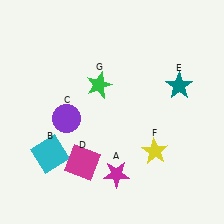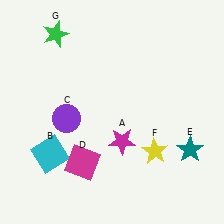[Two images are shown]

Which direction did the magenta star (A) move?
The magenta star (A) moved up.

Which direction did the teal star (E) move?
The teal star (E) moved down.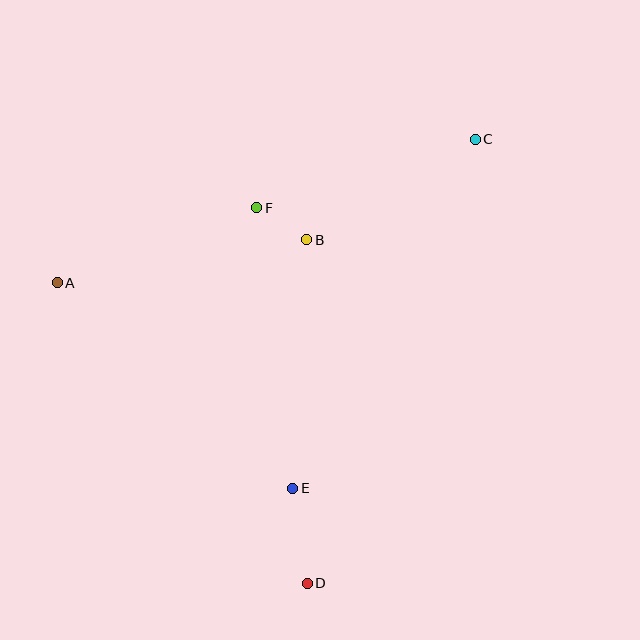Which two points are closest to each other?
Points B and F are closest to each other.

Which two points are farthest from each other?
Points C and D are farthest from each other.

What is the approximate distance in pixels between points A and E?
The distance between A and E is approximately 312 pixels.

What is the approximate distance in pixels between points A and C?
The distance between A and C is approximately 442 pixels.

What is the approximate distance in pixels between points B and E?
The distance between B and E is approximately 249 pixels.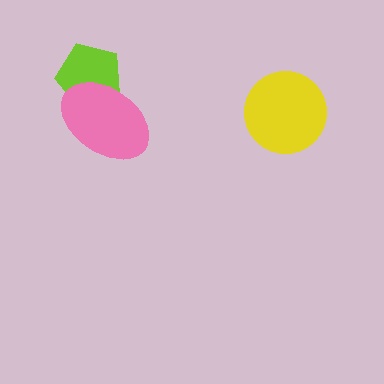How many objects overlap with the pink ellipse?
1 object overlaps with the pink ellipse.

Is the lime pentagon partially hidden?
Yes, it is partially covered by another shape.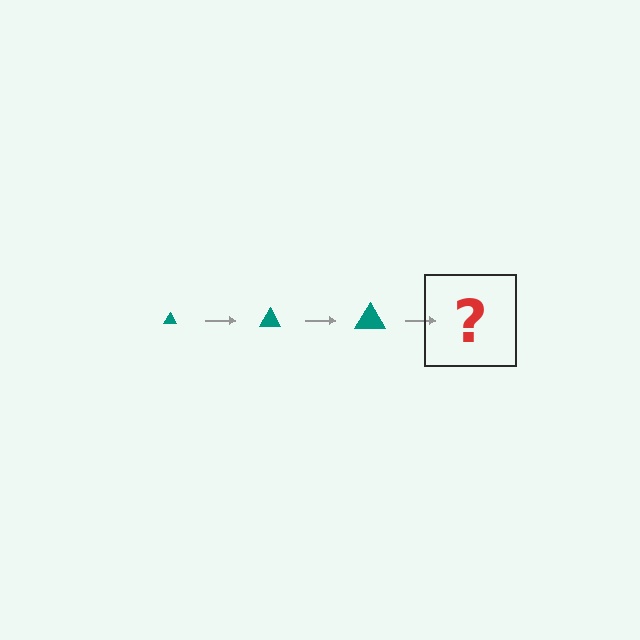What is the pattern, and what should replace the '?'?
The pattern is that the triangle gets progressively larger each step. The '?' should be a teal triangle, larger than the previous one.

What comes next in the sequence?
The next element should be a teal triangle, larger than the previous one.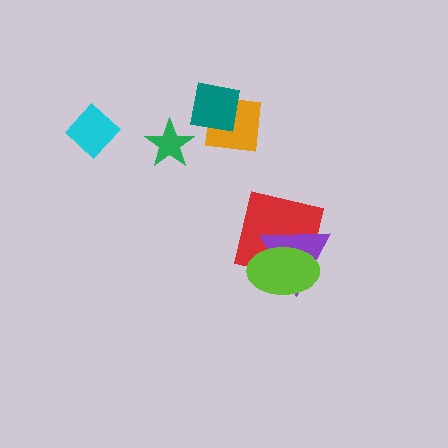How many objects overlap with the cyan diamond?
0 objects overlap with the cyan diamond.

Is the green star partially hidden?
No, no other shape covers it.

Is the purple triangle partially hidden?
Yes, it is partially covered by another shape.